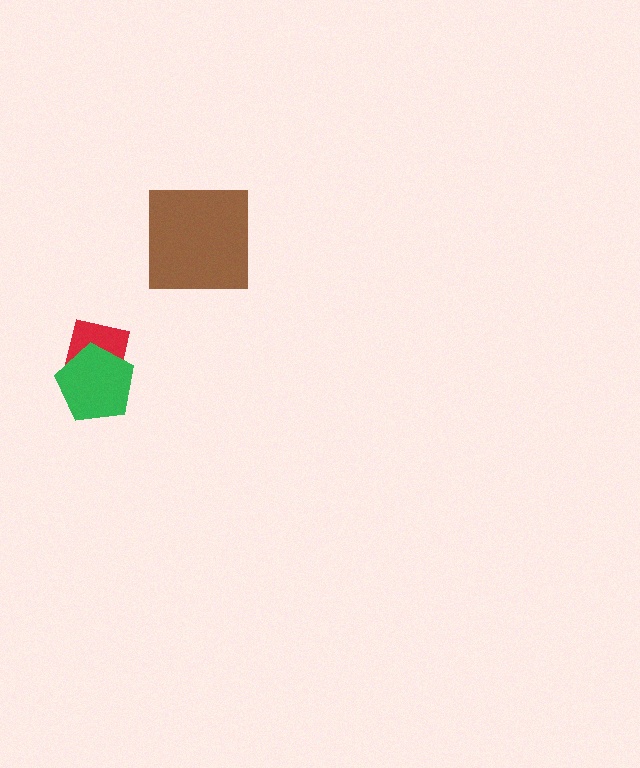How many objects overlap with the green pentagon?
1 object overlaps with the green pentagon.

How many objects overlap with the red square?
1 object overlaps with the red square.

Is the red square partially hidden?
Yes, it is partially covered by another shape.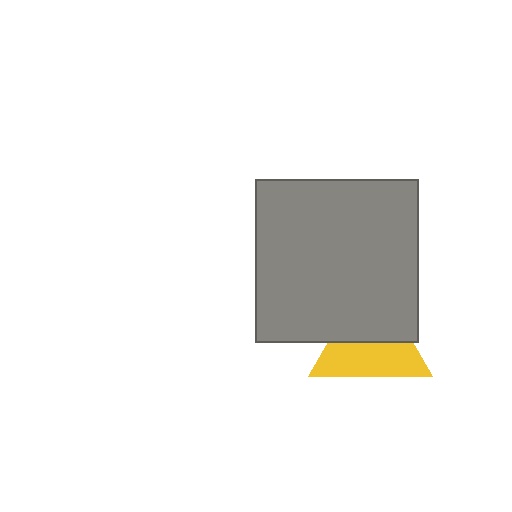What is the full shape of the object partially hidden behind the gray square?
The partially hidden object is a yellow triangle.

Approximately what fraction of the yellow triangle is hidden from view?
Roughly 47% of the yellow triangle is hidden behind the gray square.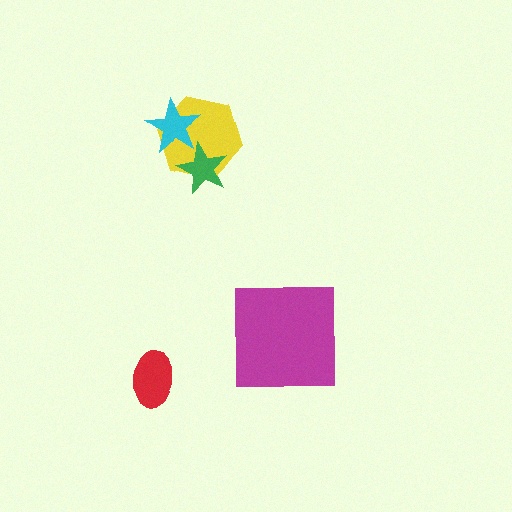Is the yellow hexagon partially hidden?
Yes, it is partially covered by another shape.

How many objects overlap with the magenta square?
0 objects overlap with the magenta square.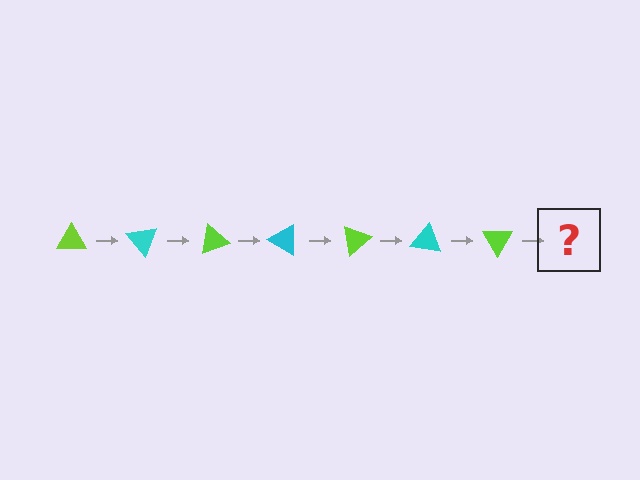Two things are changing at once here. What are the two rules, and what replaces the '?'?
The two rules are that it rotates 50 degrees each step and the color cycles through lime and cyan. The '?' should be a cyan triangle, rotated 350 degrees from the start.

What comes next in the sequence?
The next element should be a cyan triangle, rotated 350 degrees from the start.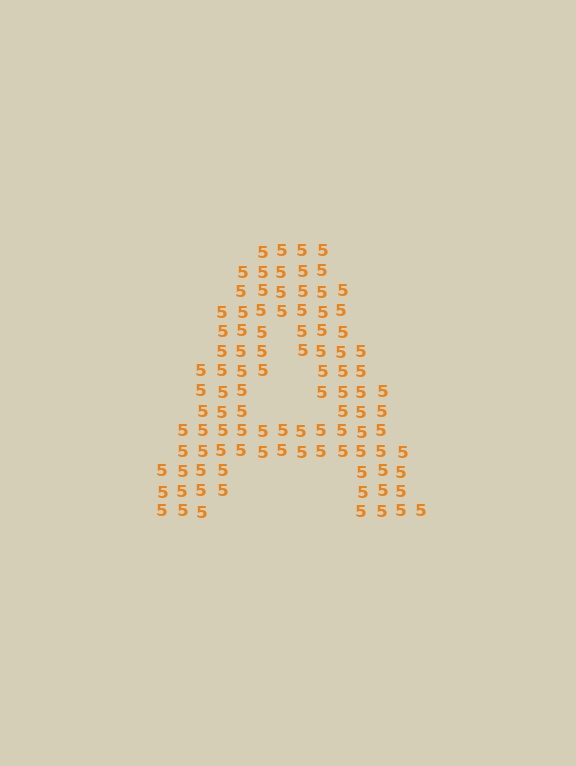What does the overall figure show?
The overall figure shows the letter A.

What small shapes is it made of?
It is made of small digit 5's.